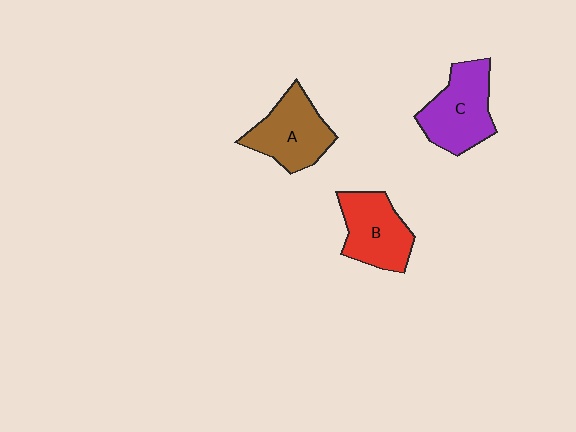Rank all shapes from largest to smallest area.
From largest to smallest: C (purple), A (brown), B (red).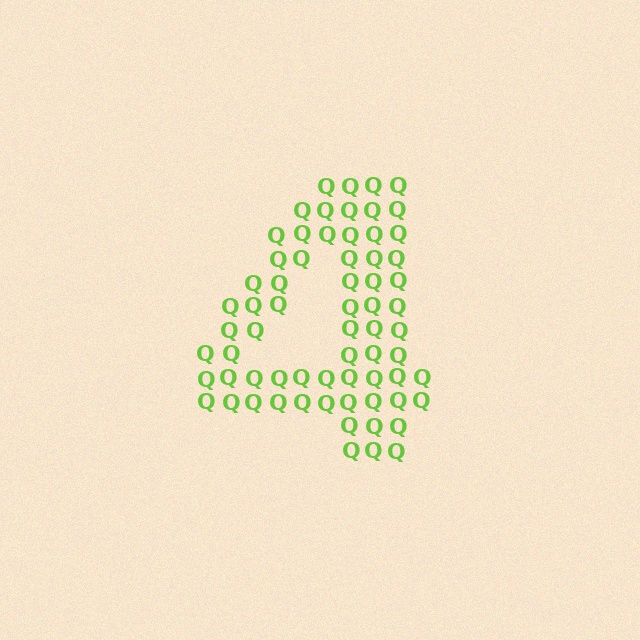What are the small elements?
The small elements are letter Q's.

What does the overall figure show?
The overall figure shows the digit 4.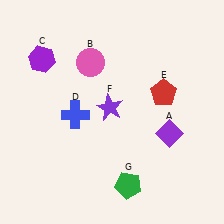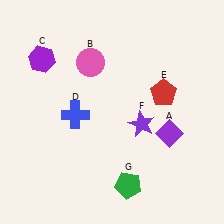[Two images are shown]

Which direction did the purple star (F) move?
The purple star (F) moved right.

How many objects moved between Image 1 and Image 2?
1 object moved between the two images.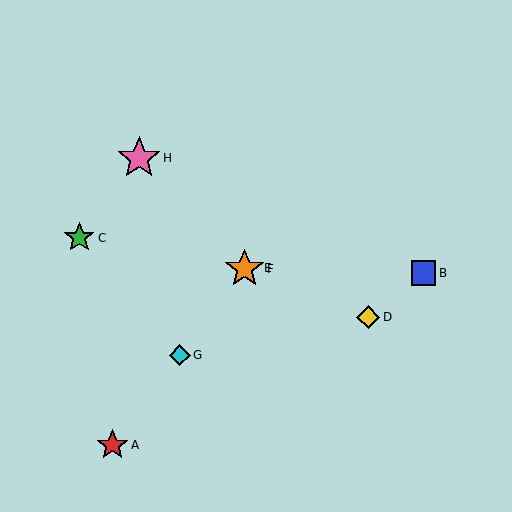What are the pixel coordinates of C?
Object C is at (79, 238).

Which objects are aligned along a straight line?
Objects A, E, F, G are aligned along a straight line.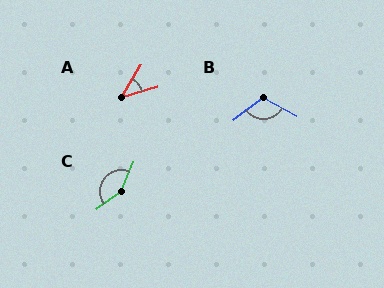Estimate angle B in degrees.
Approximately 113 degrees.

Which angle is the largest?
C, at approximately 148 degrees.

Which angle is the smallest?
A, at approximately 43 degrees.